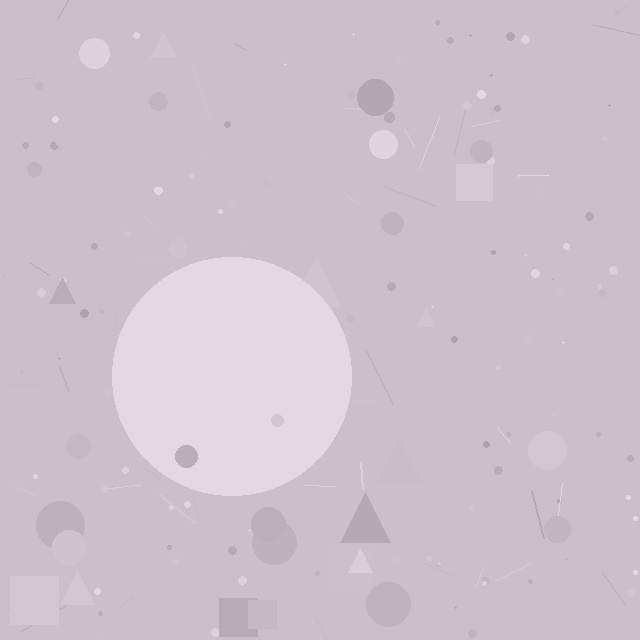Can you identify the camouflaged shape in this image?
The camouflaged shape is a circle.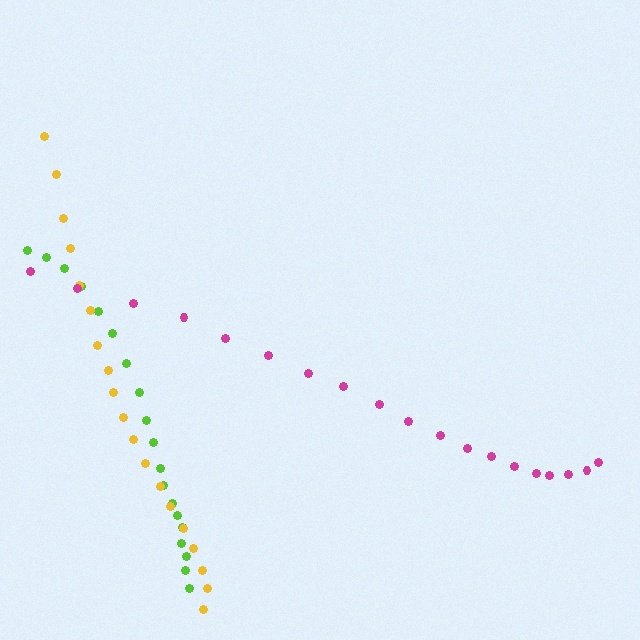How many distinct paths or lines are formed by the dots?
There are 3 distinct paths.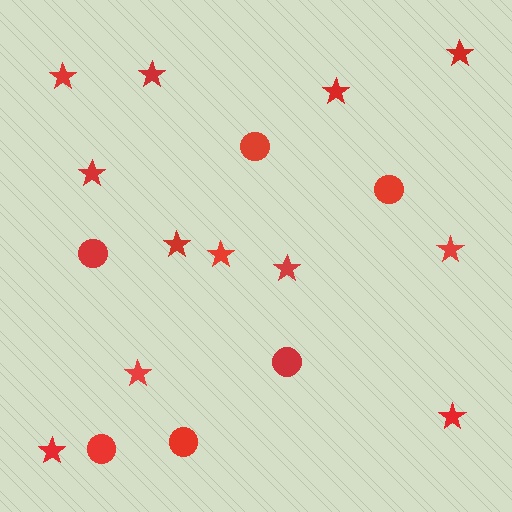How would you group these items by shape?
There are 2 groups: one group of stars (12) and one group of circles (6).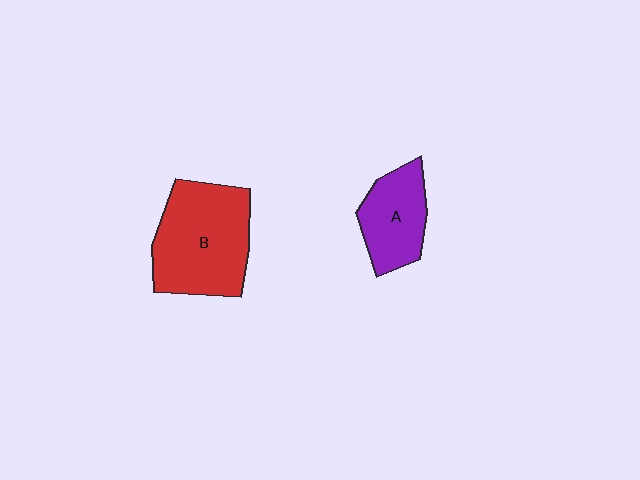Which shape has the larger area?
Shape B (red).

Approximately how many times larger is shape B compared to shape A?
Approximately 1.7 times.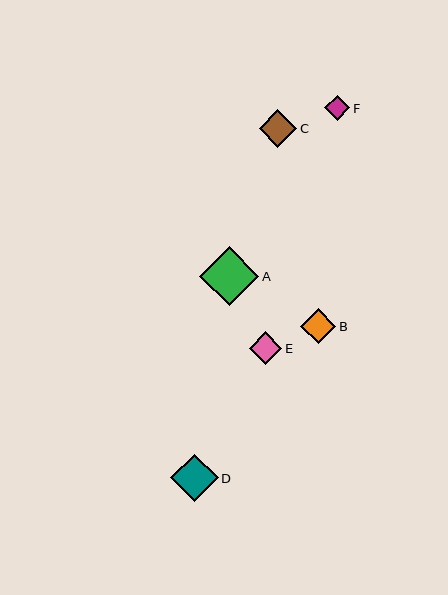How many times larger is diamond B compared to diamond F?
Diamond B is approximately 1.4 times the size of diamond F.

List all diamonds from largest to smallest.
From largest to smallest: A, D, C, B, E, F.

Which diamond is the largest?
Diamond A is the largest with a size of approximately 59 pixels.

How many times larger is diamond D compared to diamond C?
Diamond D is approximately 1.3 times the size of diamond C.